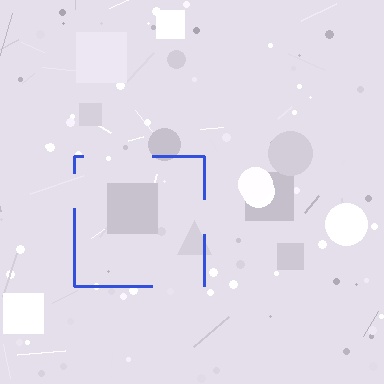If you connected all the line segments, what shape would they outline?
They would outline a square.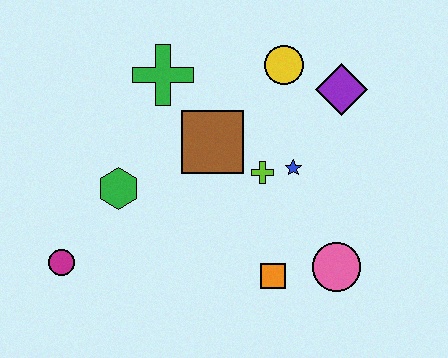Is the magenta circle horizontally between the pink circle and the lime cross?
No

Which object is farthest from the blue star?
The magenta circle is farthest from the blue star.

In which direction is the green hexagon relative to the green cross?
The green hexagon is below the green cross.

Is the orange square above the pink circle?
No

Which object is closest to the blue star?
The lime cross is closest to the blue star.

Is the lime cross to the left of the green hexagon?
No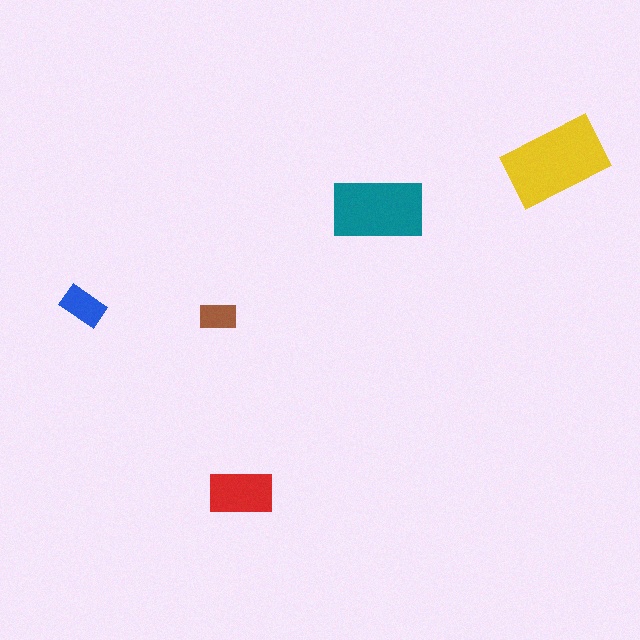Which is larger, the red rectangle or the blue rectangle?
The red one.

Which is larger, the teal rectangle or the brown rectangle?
The teal one.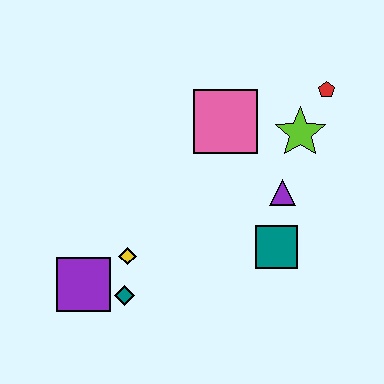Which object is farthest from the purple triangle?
The purple square is farthest from the purple triangle.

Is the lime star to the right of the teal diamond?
Yes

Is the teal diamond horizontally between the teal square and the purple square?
Yes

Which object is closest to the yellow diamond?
The teal diamond is closest to the yellow diamond.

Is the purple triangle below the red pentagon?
Yes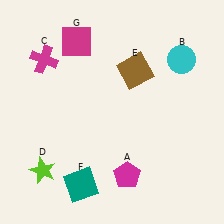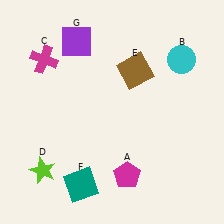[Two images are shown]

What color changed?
The square (G) changed from magenta in Image 1 to purple in Image 2.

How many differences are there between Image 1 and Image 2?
There is 1 difference between the two images.